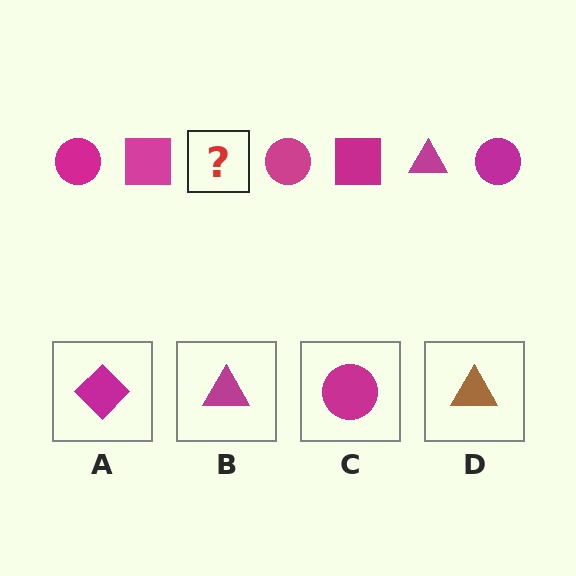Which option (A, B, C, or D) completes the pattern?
B.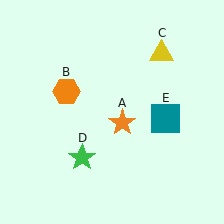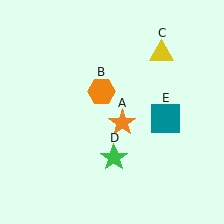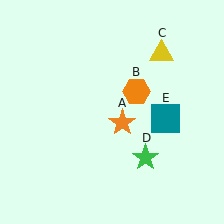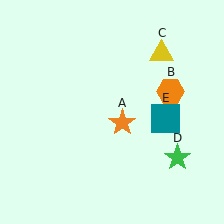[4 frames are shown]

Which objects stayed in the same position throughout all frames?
Orange star (object A) and yellow triangle (object C) and teal square (object E) remained stationary.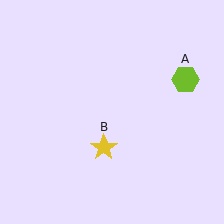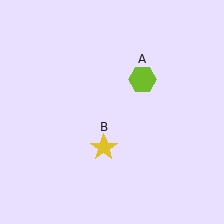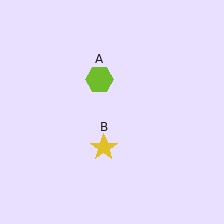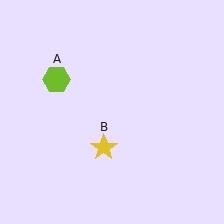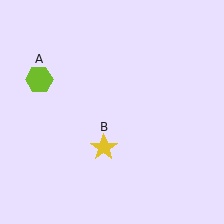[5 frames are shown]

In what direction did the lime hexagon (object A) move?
The lime hexagon (object A) moved left.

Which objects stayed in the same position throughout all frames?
Yellow star (object B) remained stationary.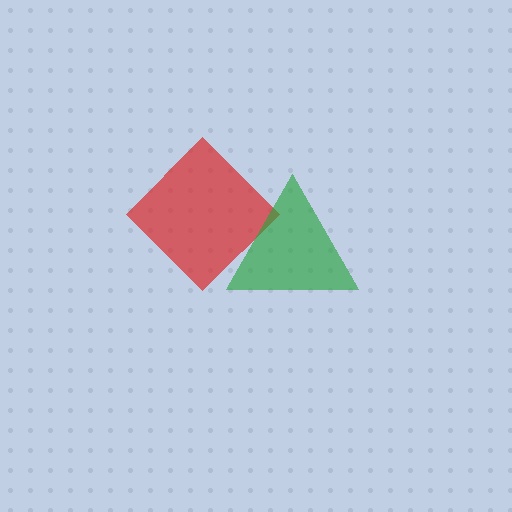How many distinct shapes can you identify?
There are 2 distinct shapes: a red diamond, a green triangle.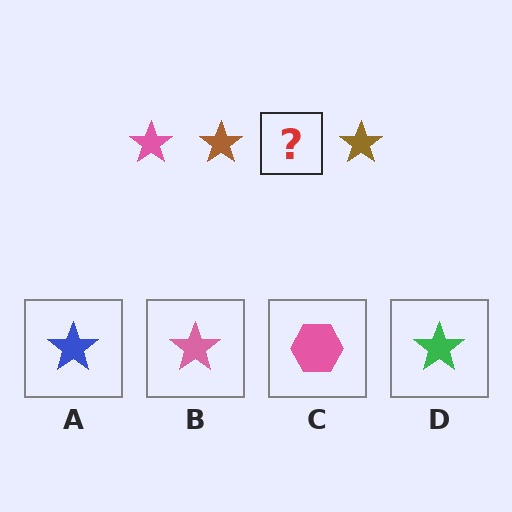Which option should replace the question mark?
Option B.